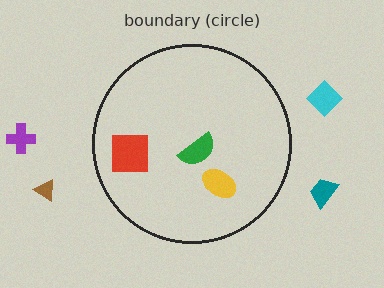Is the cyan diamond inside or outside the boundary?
Outside.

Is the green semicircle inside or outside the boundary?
Inside.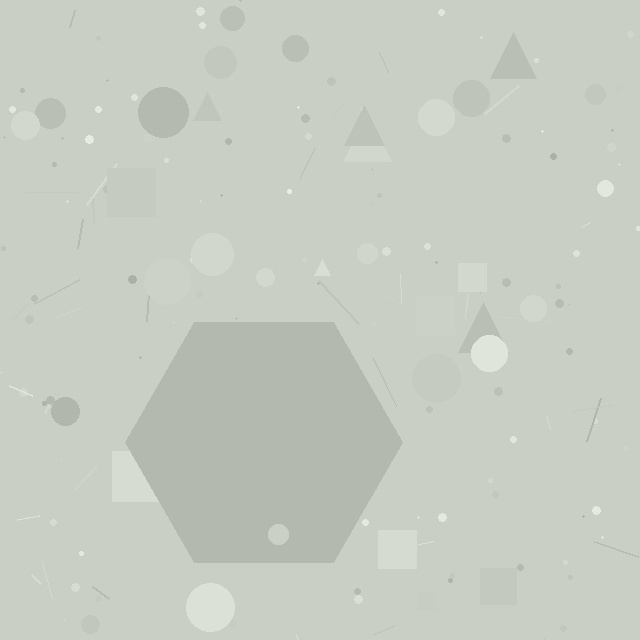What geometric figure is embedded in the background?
A hexagon is embedded in the background.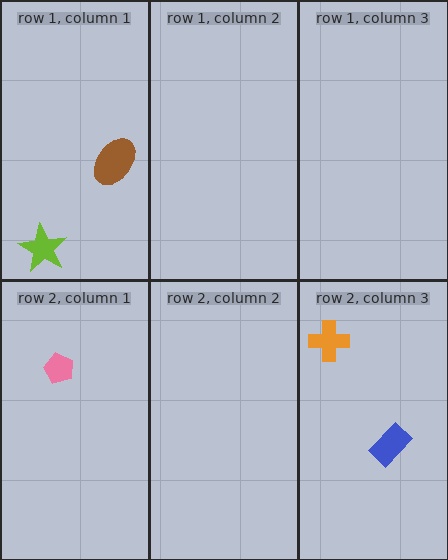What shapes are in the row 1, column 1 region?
The lime star, the brown ellipse.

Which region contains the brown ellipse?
The row 1, column 1 region.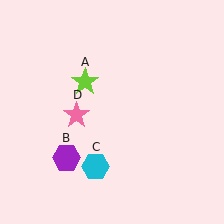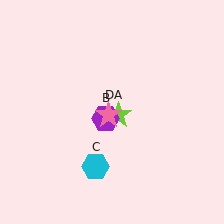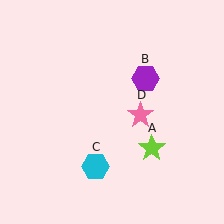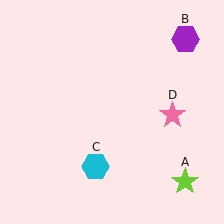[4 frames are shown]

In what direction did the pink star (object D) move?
The pink star (object D) moved right.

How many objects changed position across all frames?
3 objects changed position: lime star (object A), purple hexagon (object B), pink star (object D).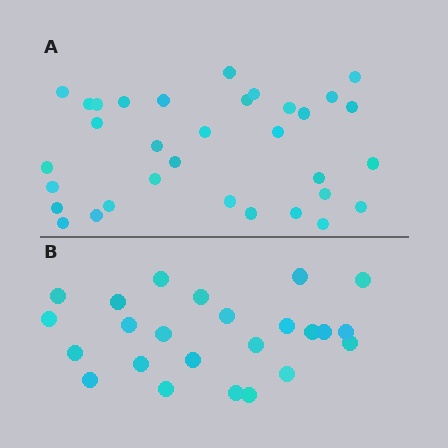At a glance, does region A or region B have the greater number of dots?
Region A (the top region) has more dots.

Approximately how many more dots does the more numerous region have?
Region A has roughly 8 or so more dots than region B.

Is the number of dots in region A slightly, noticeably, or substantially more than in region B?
Region A has noticeably more, but not dramatically so. The ratio is roughly 1.4 to 1.